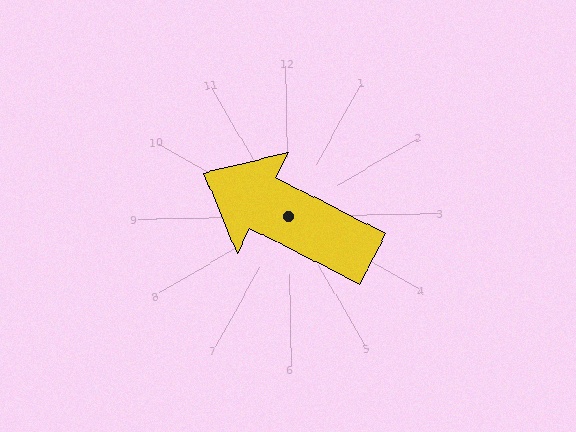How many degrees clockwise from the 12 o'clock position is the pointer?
Approximately 298 degrees.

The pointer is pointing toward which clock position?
Roughly 10 o'clock.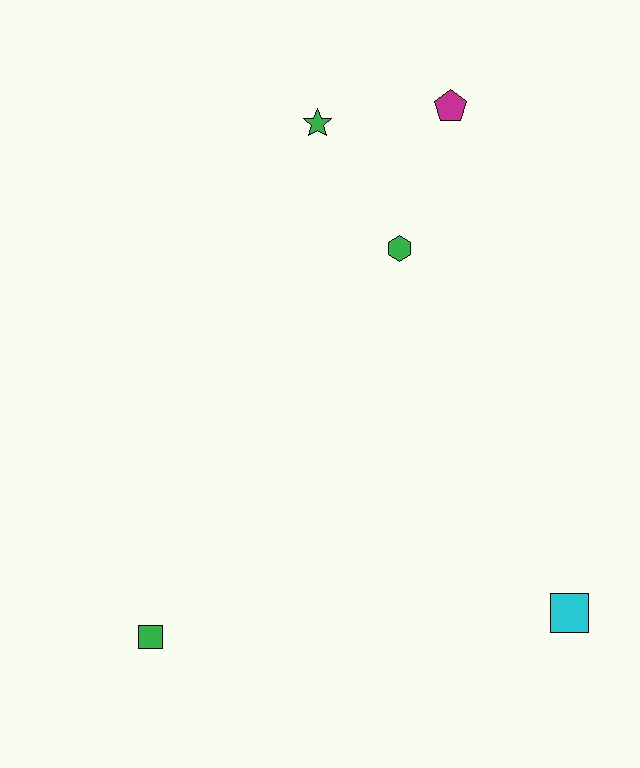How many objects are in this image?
There are 5 objects.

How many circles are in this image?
There are no circles.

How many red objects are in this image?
There are no red objects.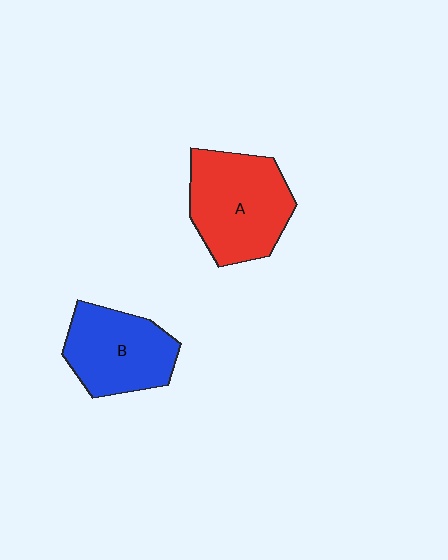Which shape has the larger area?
Shape A (red).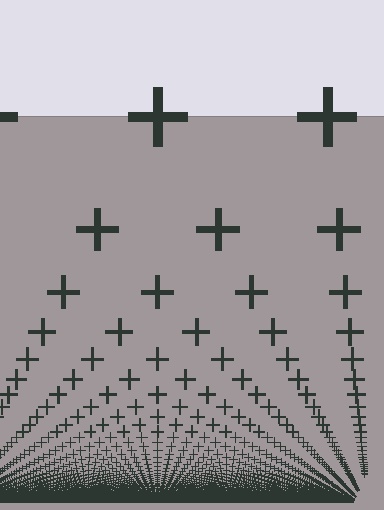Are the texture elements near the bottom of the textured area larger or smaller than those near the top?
Smaller. The gradient is inverted — elements near the bottom are smaller and denser.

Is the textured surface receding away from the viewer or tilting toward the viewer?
The surface appears to tilt toward the viewer. Texture elements get larger and sparser toward the top.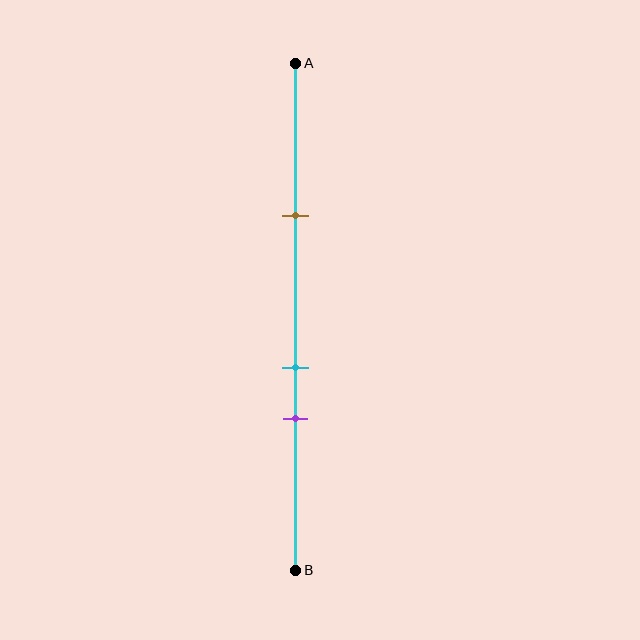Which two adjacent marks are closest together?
The cyan and purple marks are the closest adjacent pair.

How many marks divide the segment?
There are 3 marks dividing the segment.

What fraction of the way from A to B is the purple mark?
The purple mark is approximately 70% (0.7) of the way from A to B.